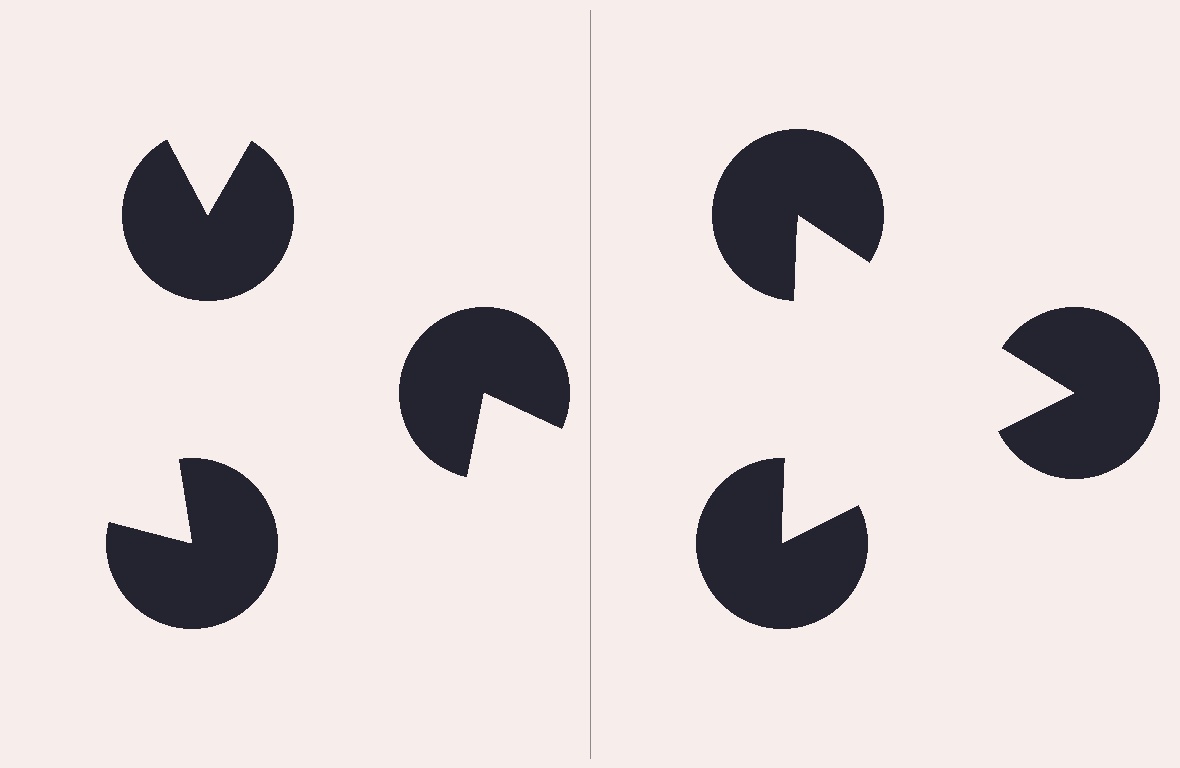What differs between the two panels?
The pac-man discs are positioned identically on both sides; only the wedge orientations differ. On the right they align to a triangle; on the left they are misaligned.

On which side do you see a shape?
An illusory triangle appears on the right side. On the left side the wedge cuts are rotated, so no coherent shape forms.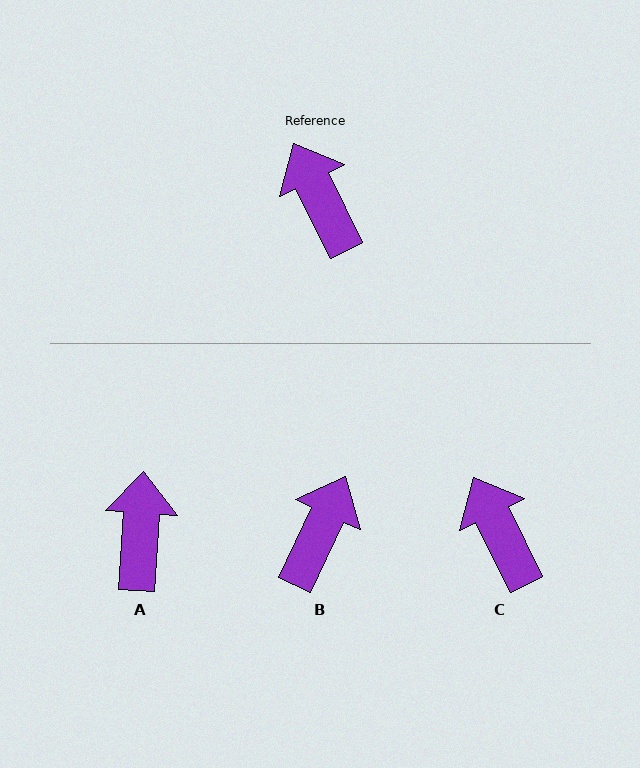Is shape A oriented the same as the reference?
No, it is off by about 30 degrees.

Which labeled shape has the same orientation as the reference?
C.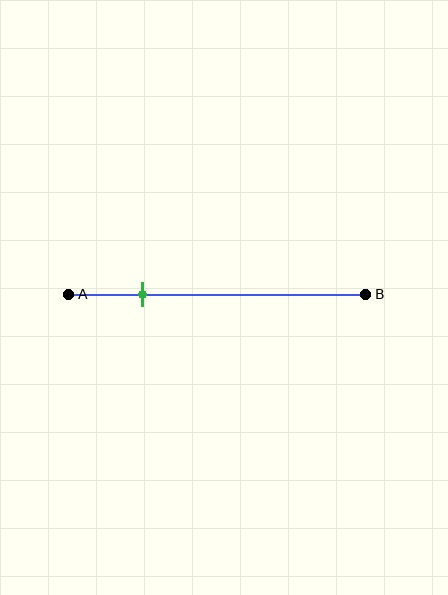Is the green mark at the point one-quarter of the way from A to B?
Yes, the mark is approximately at the one-quarter point.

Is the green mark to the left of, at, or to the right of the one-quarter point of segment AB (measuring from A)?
The green mark is approximately at the one-quarter point of segment AB.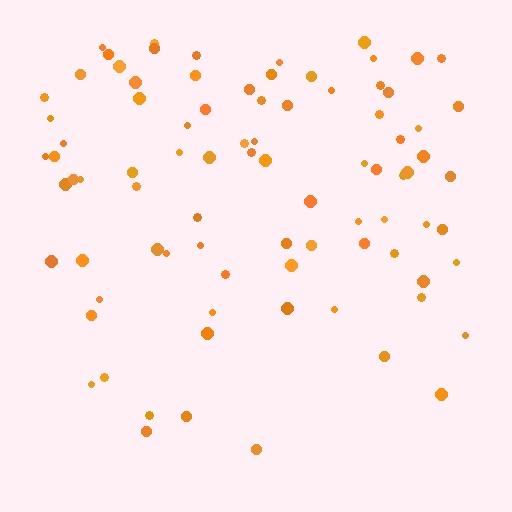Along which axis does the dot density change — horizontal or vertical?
Vertical.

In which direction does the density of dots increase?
From bottom to top, with the top side densest.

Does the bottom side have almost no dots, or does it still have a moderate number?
Still a moderate number, just noticeably fewer than the top.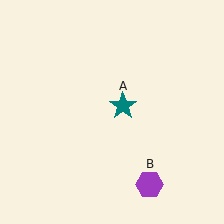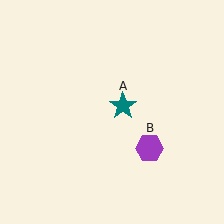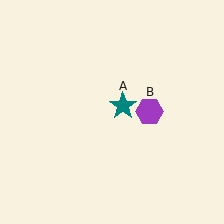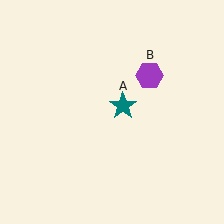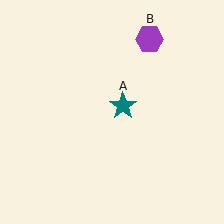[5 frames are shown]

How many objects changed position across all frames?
1 object changed position: purple hexagon (object B).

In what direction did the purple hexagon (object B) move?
The purple hexagon (object B) moved up.